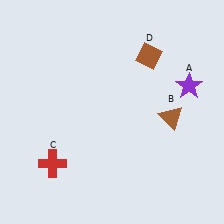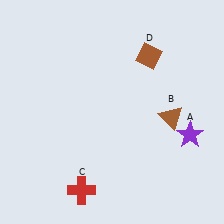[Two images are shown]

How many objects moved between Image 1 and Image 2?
2 objects moved between the two images.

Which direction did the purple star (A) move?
The purple star (A) moved down.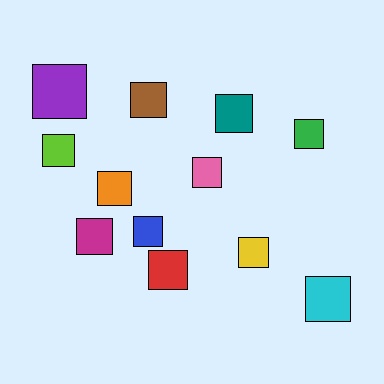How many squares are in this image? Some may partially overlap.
There are 12 squares.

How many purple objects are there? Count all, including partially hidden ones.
There is 1 purple object.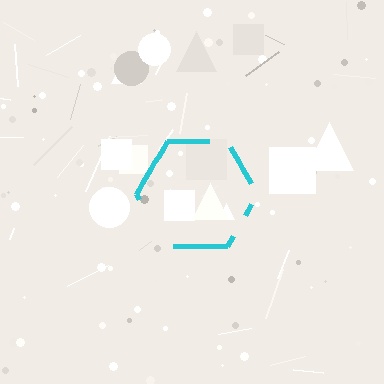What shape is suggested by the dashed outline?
The dashed outline suggests a hexagon.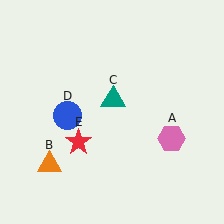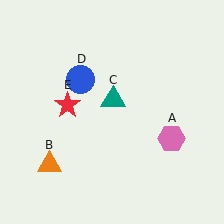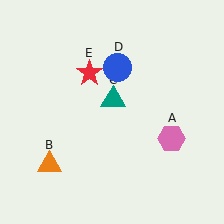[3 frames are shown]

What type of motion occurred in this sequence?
The blue circle (object D), red star (object E) rotated clockwise around the center of the scene.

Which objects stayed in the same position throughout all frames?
Pink hexagon (object A) and orange triangle (object B) and teal triangle (object C) remained stationary.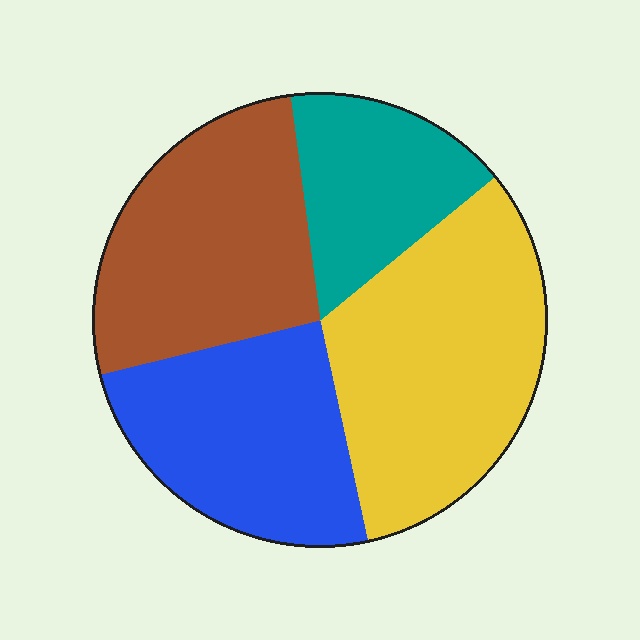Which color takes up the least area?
Teal, at roughly 15%.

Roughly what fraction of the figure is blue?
Blue takes up about one quarter (1/4) of the figure.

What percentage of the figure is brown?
Brown covers about 25% of the figure.